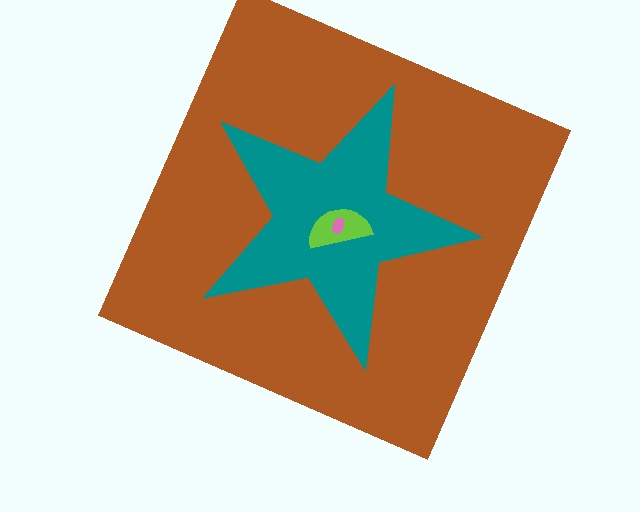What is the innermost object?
The pink ellipse.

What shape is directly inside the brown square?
The teal star.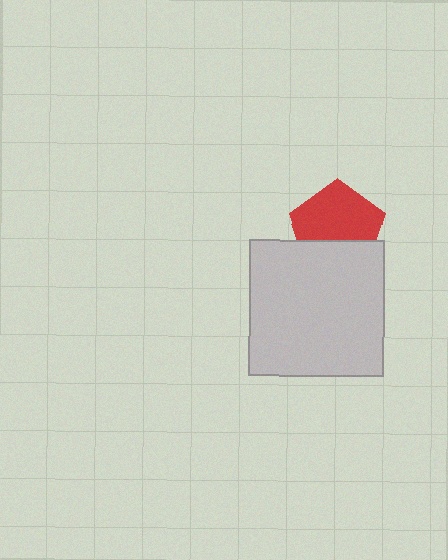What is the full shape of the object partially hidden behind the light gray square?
The partially hidden object is a red pentagon.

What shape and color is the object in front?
The object in front is a light gray square.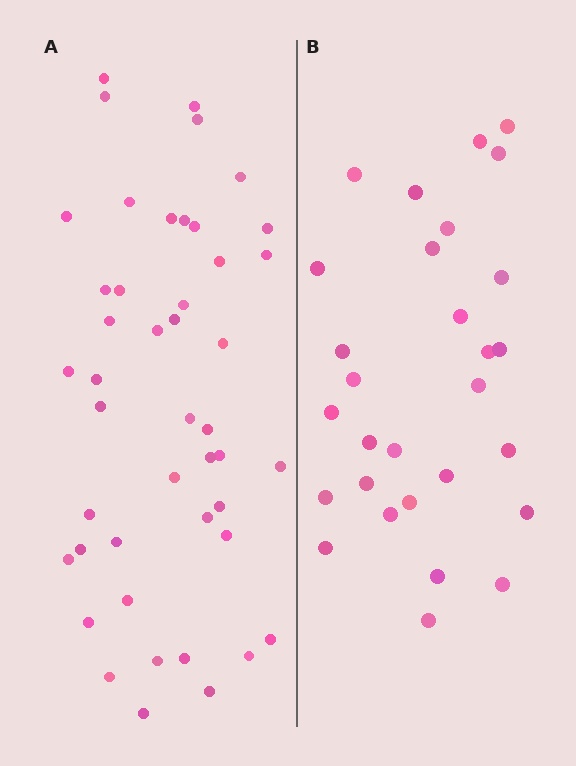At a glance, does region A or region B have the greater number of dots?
Region A (the left region) has more dots.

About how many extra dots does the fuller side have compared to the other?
Region A has approximately 15 more dots than region B.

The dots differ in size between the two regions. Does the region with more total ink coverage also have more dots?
No. Region B has more total ink coverage because its dots are larger, but region A actually contains more individual dots. Total area can be misleading — the number of items is what matters here.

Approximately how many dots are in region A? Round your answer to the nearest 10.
About 40 dots. (The exact count is 45, which rounds to 40.)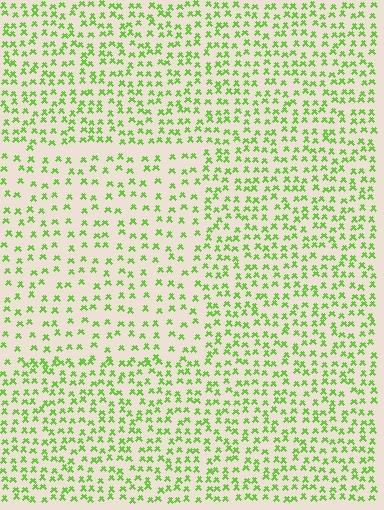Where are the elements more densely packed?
The elements are more densely packed outside the rectangle boundary.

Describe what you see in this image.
The image contains small lime elements arranged at two different densities. A rectangle-shaped region is visible where the elements are less densely packed than the surrounding area.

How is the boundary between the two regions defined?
The boundary is defined by a change in element density (approximately 1.7x ratio). All elements are the same color, size, and shape.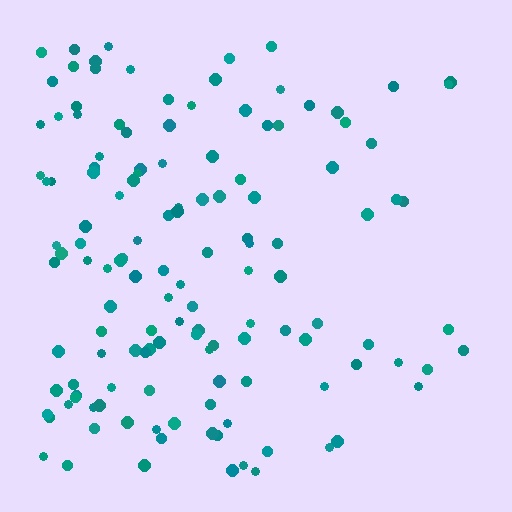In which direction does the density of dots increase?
From right to left, with the left side densest.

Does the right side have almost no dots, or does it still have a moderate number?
Still a moderate number, just noticeably fewer than the left.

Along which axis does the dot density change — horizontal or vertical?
Horizontal.